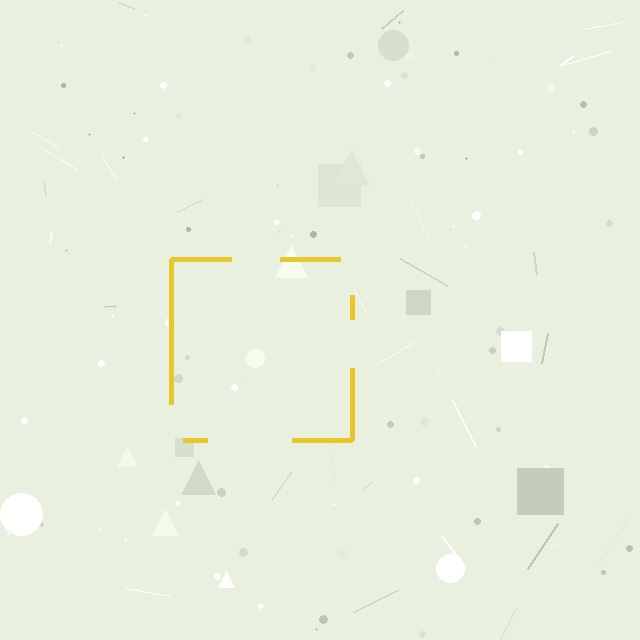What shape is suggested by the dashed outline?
The dashed outline suggests a square.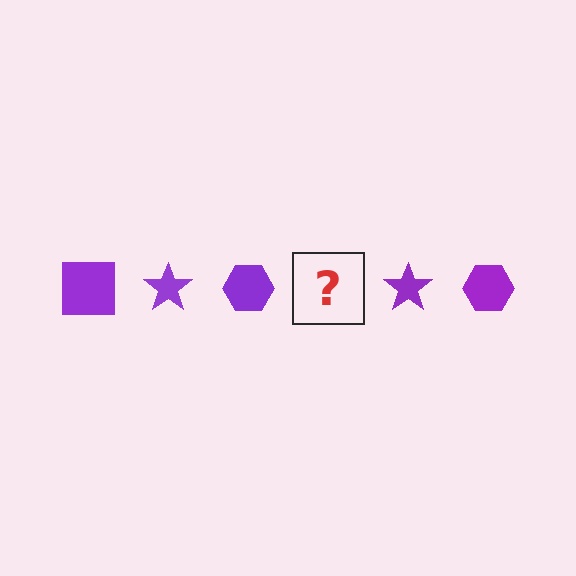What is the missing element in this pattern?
The missing element is a purple square.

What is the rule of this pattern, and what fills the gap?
The rule is that the pattern cycles through square, star, hexagon shapes in purple. The gap should be filled with a purple square.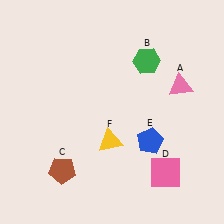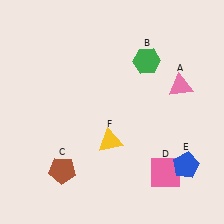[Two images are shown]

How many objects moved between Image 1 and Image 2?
1 object moved between the two images.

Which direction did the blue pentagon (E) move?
The blue pentagon (E) moved right.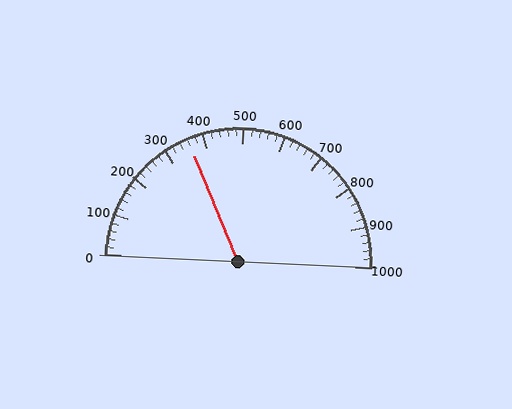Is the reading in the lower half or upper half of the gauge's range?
The reading is in the lower half of the range (0 to 1000).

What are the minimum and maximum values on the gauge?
The gauge ranges from 0 to 1000.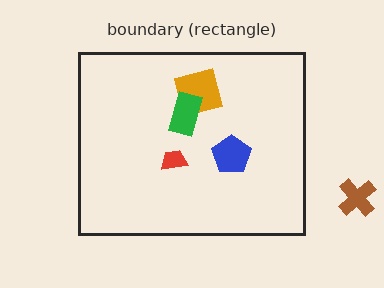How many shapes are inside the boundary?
4 inside, 1 outside.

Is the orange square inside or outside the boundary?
Inside.